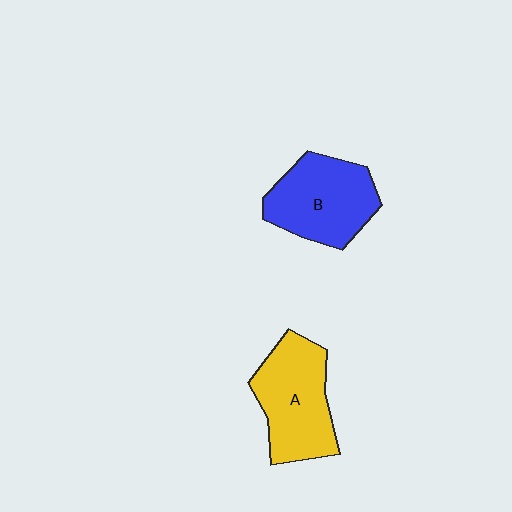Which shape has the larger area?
Shape A (yellow).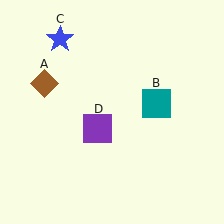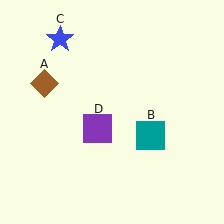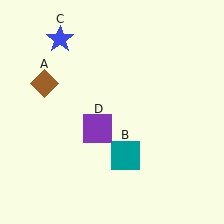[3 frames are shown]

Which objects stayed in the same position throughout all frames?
Brown diamond (object A) and blue star (object C) and purple square (object D) remained stationary.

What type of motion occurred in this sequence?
The teal square (object B) rotated clockwise around the center of the scene.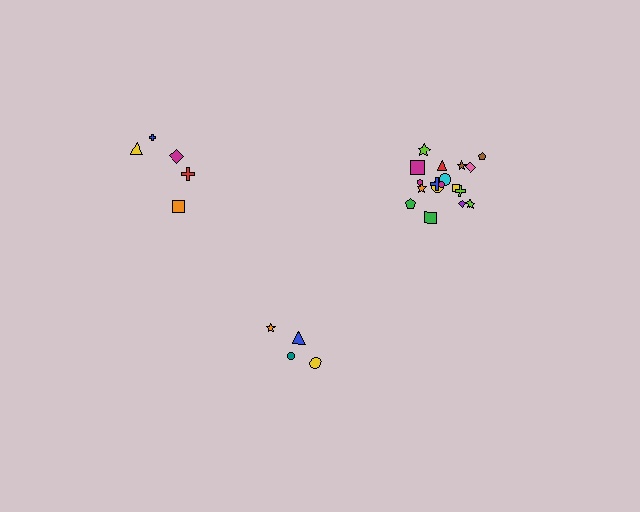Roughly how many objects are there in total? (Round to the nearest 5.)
Roughly 25 objects in total.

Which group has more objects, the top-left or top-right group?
The top-right group.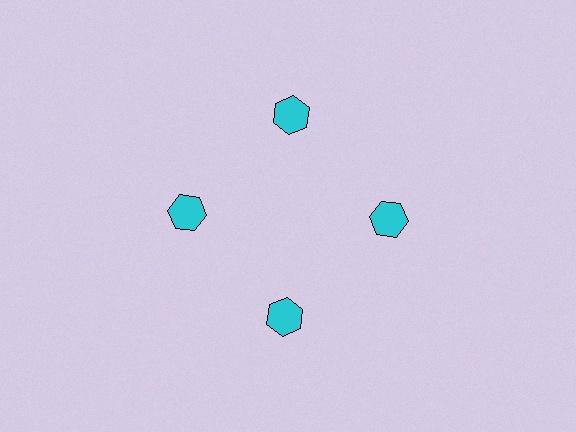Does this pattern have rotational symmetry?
Yes, this pattern has 4-fold rotational symmetry. It looks the same after rotating 90 degrees around the center.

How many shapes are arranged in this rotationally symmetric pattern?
There are 4 shapes, arranged in 4 groups of 1.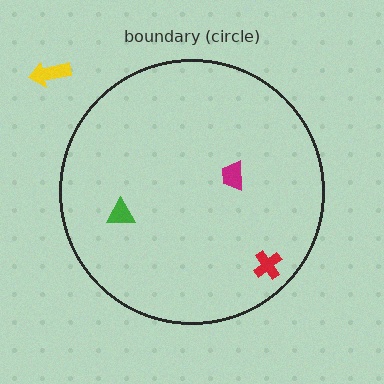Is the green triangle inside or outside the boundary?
Inside.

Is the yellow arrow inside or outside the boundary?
Outside.